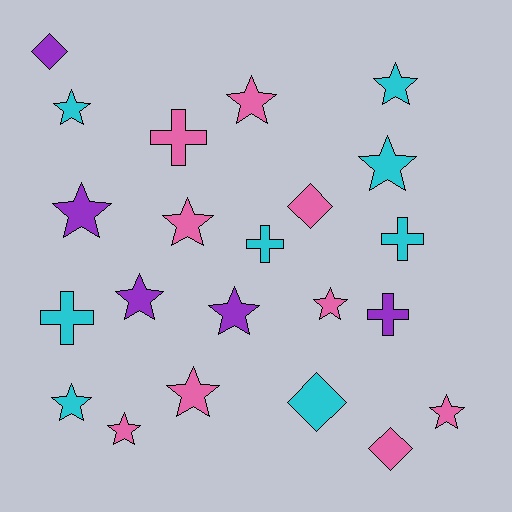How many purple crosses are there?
There is 1 purple cross.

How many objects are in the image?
There are 22 objects.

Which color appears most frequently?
Pink, with 9 objects.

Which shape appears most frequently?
Star, with 13 objects.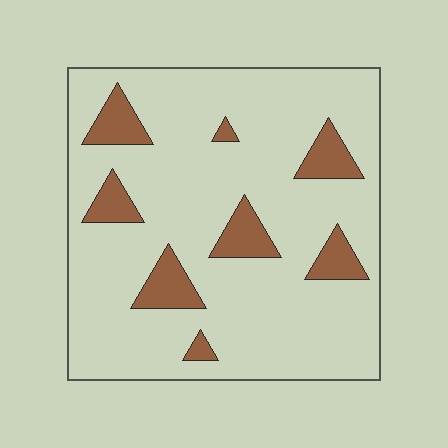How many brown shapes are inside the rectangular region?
8.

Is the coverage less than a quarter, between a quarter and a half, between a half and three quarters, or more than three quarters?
Less than a quarter.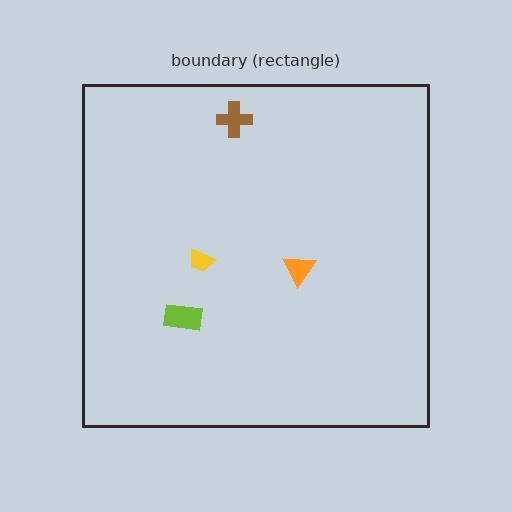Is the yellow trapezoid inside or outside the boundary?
Inside.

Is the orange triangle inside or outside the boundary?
Inside.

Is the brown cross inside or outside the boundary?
Inside.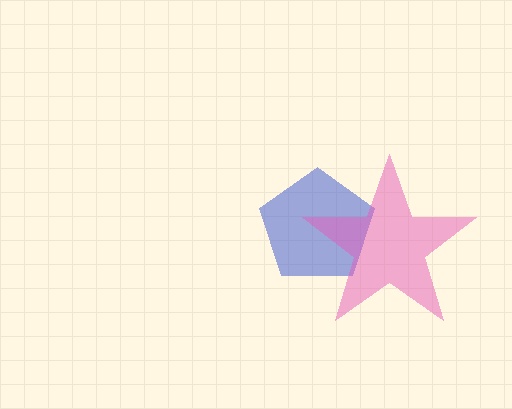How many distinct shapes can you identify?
There are 2 distinct shapes: a blue pentagon, a pink star.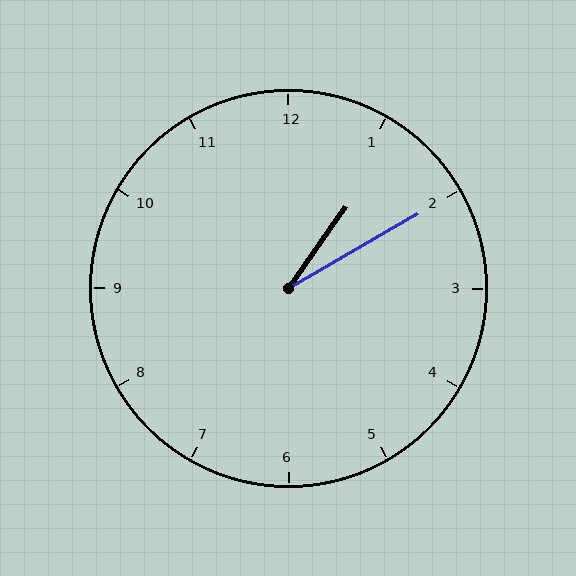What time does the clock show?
1:10.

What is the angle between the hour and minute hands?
Approximately 25 degrees.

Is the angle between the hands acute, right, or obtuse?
It is acute.